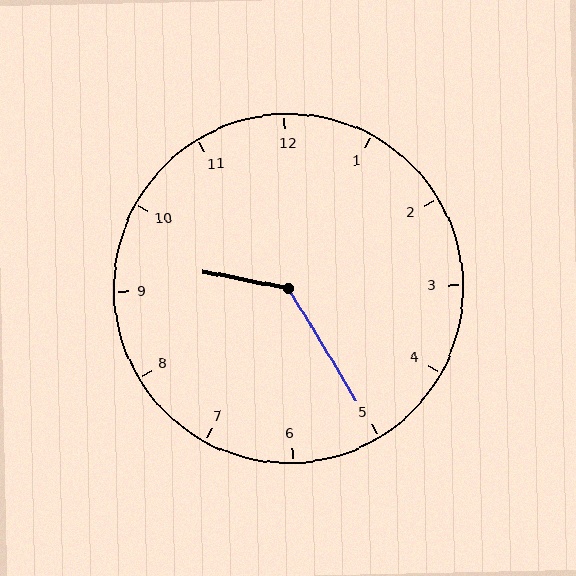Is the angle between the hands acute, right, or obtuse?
It is obtuse.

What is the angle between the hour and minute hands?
Approximately 132 degrees.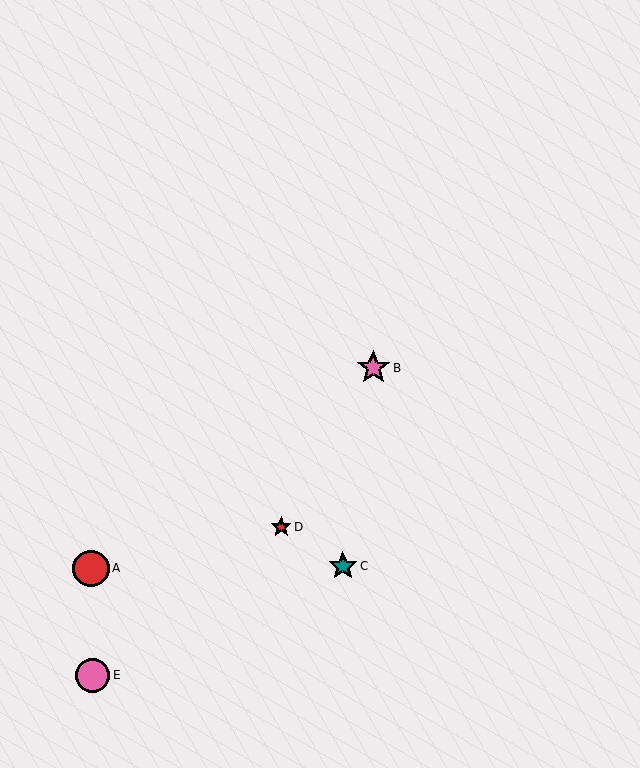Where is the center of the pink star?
The center of the pink star is at (373, 368).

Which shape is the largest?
The red circle (labeled A) is the largest.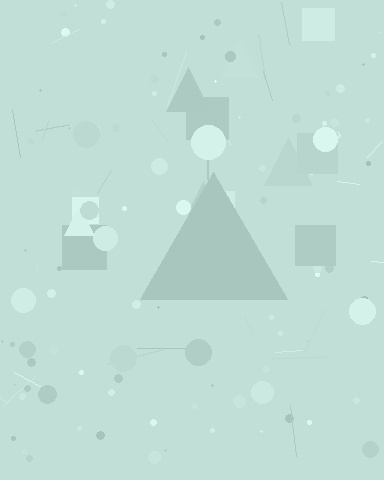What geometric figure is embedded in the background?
A triangle is embedded in the background.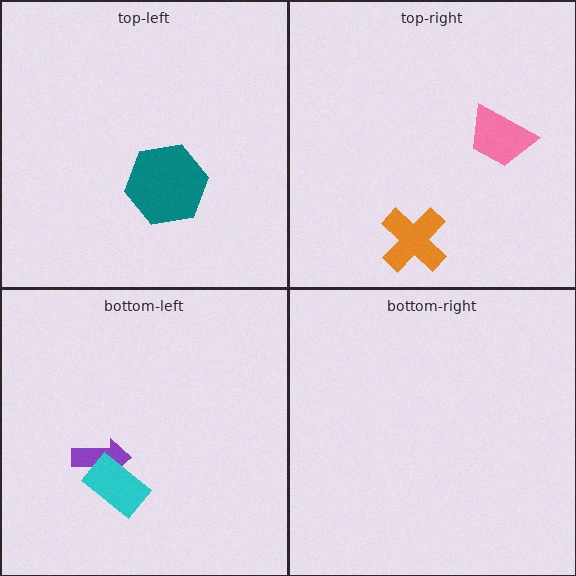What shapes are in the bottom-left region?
The purple arrow, the cyan rectangle.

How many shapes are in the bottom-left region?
2.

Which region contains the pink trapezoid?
The top-right region.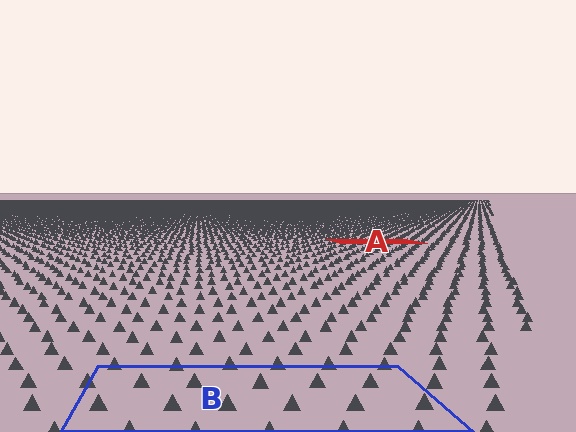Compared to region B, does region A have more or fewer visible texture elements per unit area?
Region A has more texture elements per unit area — they are packed more densely because it is farther away.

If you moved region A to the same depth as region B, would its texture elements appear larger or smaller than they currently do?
They would appear larger. At a closer depth, the same texture elements are projected at a bigger on-screen size.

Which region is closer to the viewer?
Region B is closer. The texture elements there are larger and more spread out.